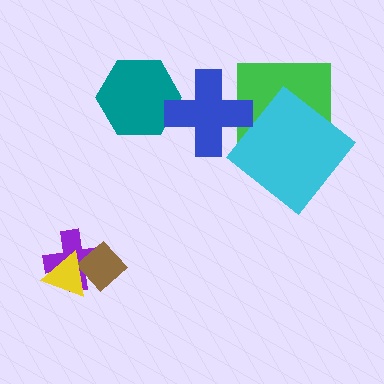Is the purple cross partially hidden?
Yes, it is partially covered by another shape.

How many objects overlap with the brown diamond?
2 objects overlap with the brown diamond.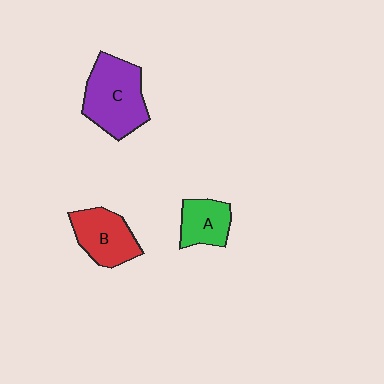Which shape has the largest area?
Shape C (purple).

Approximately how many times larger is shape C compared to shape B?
Approximately 1.4 times.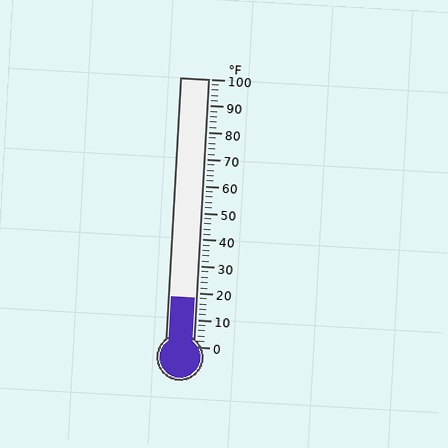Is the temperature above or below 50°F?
The temperature is below 50°F.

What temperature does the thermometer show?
The thermometer shows approximately 18°F.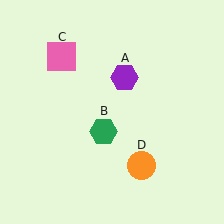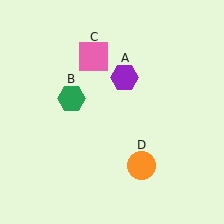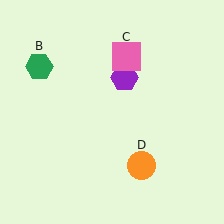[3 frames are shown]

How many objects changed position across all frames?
2 objects changed position: green hexagon (object B), pink square (object C).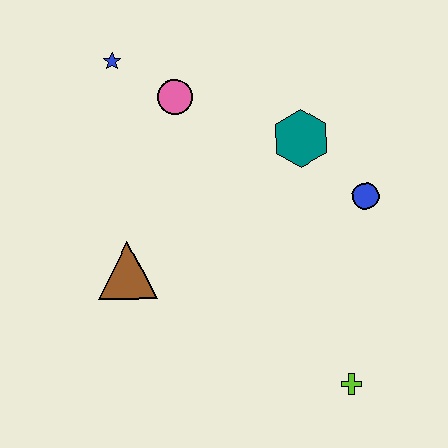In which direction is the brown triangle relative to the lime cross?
The brown triangle is to the left of the lime cross.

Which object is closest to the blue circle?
The teal hexagon is closest to the blue circle.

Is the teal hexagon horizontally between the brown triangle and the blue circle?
Yes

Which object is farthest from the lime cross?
The blue star is farthest from the lime cross.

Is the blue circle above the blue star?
No